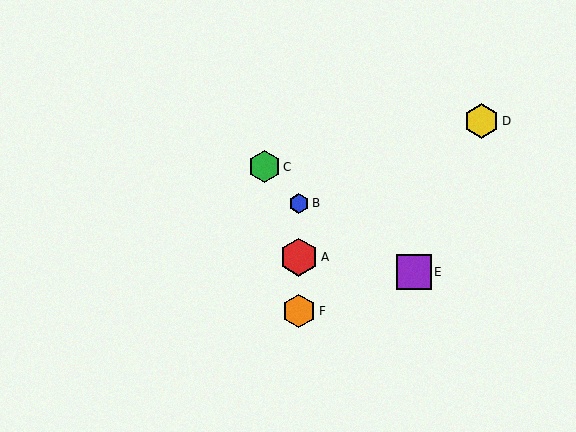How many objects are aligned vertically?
3 objects (A, B, F) are aligned vertically.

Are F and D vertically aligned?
No, F is at x≈299 and D is at x≈481.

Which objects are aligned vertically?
Objects A, B, F are aligned vertically.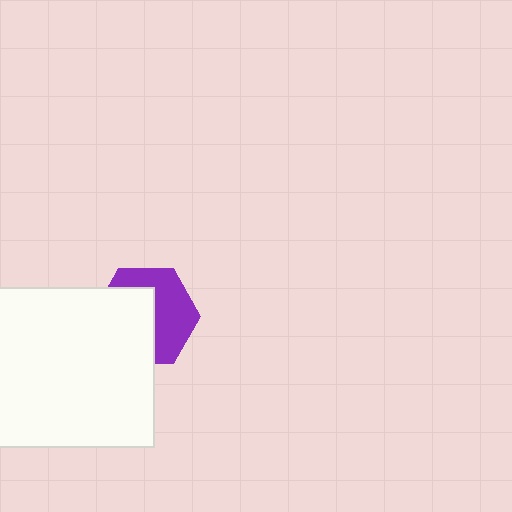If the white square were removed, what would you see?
You would see the complete purple hexagon.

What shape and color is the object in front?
The object in front is a white square.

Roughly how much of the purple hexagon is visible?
About half of it is visible (roughly 49%).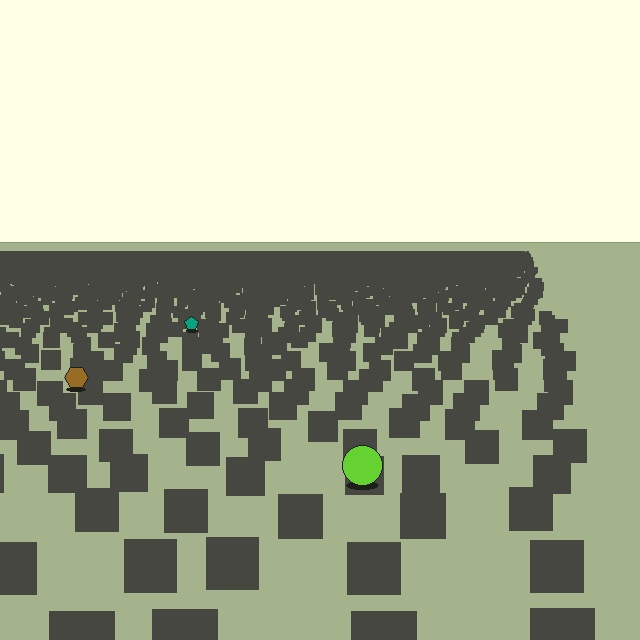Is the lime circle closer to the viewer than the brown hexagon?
Yes. The lime circle is closer — you can tell from the texture gradient: the ground texture is coarser near it.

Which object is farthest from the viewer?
The teal pentagon is farthest from the viewer. It appears smaller and the ground texture around it is denser.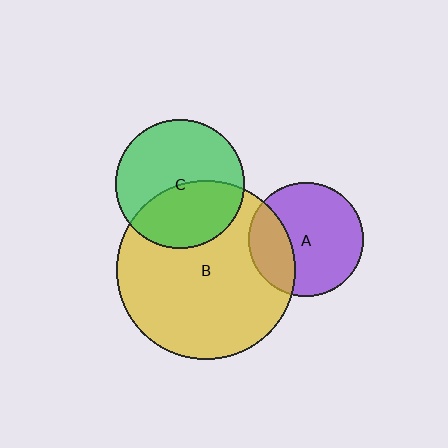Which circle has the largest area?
Circle B (yellow).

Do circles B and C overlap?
Yes.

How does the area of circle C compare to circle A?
Approximately 1.3 times.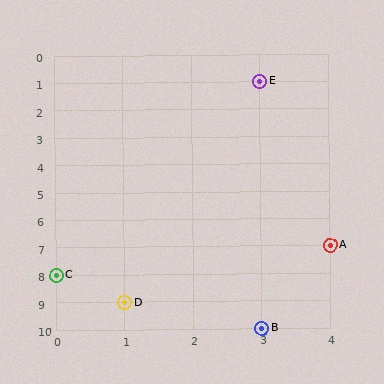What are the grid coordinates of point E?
Point E is at grid coordinates (3, 1).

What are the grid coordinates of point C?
Point C is at grid coordinates (0, 8).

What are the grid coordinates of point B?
Point B is at grid coordinates (3, 10).